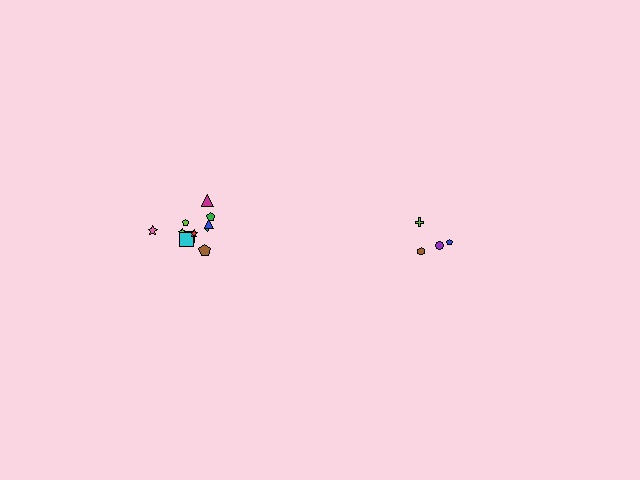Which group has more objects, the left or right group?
The left group.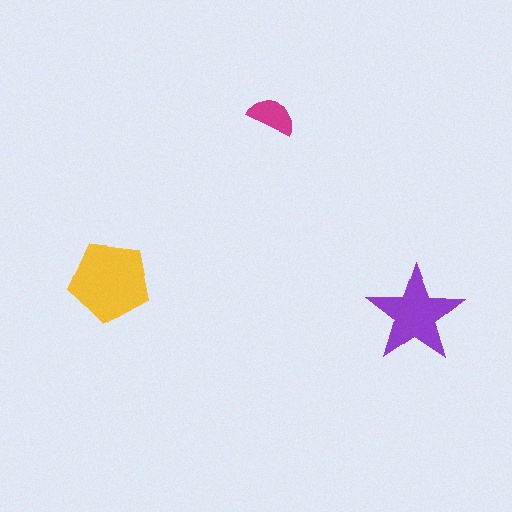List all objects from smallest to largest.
The magenta semicircle, the purple star, the yellow pentagon.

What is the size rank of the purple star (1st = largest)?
2nd.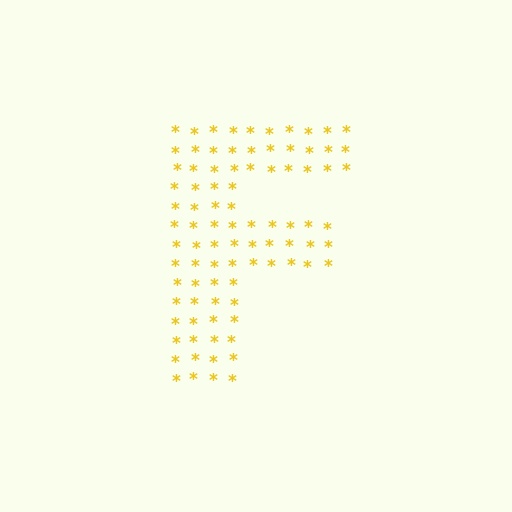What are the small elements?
The small elements are asterisks.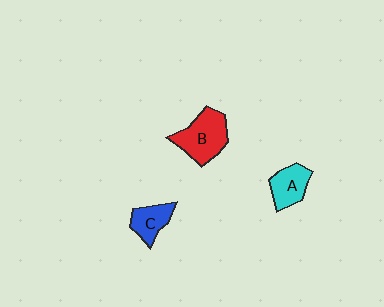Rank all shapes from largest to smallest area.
From largest to smallest: B (red), A (cyan), C (blue).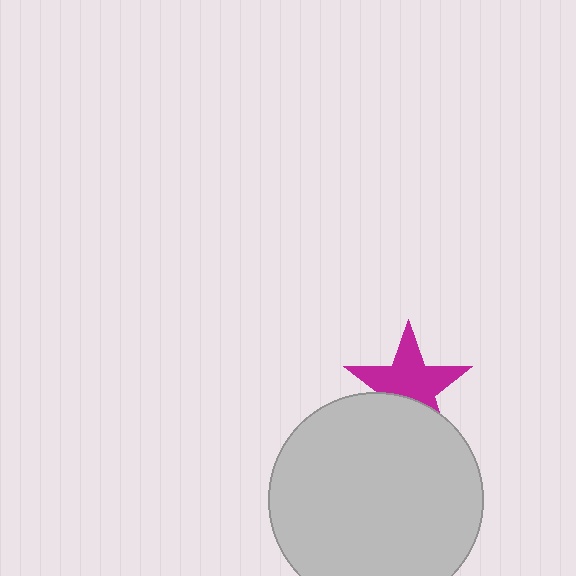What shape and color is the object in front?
The object in front is a light gray circle.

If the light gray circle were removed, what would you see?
You would see the complete magenta star.